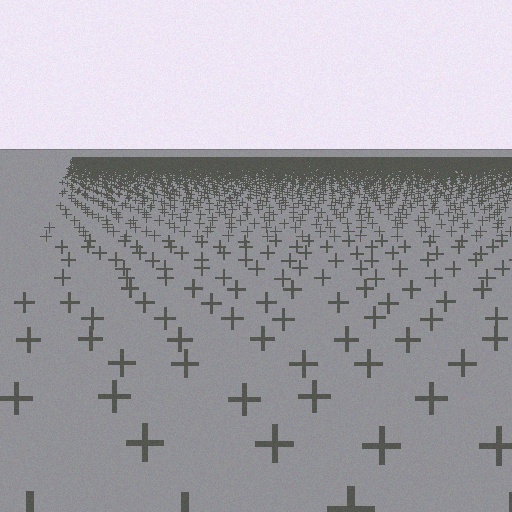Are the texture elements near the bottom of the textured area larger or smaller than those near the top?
Larger. Near the bottom, elements are closer to the viewer and appear at a bigger on-screen size.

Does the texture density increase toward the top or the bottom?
Density increases toward the top.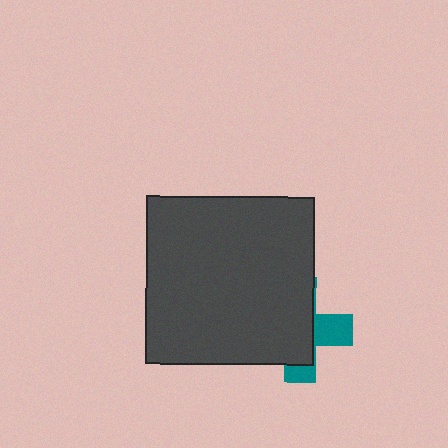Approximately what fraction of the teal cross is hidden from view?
Roughly 68% of the teal cross is hidden behind the dark gray square.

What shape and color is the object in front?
The object in front is a dark gray square.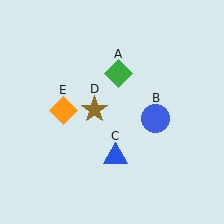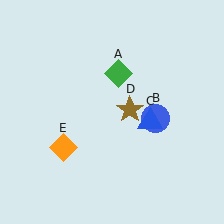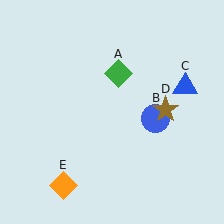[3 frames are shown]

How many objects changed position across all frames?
3 objects changed position: blue triangle (object C), brown star (object D), orange diamond (object E).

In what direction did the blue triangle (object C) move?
The blue triangle (object C) moved up and to the right.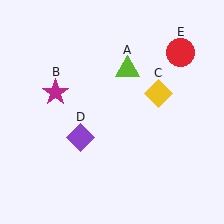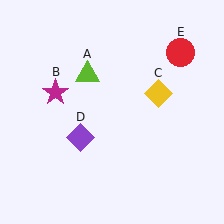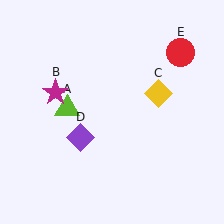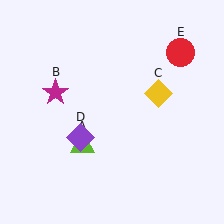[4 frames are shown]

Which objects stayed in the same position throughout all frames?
Magenta star (object B) and yellow diamond (object C) and purple diamond (object D) and red circle (object E) remained stationary.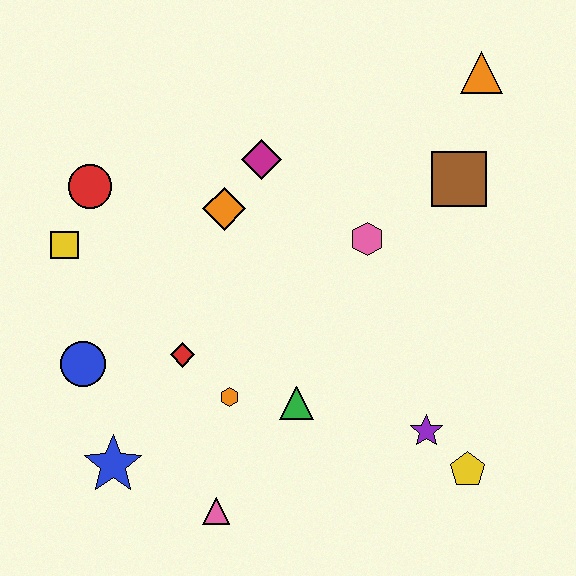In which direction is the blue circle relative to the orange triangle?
The blue circle is to the left of the orange triangle.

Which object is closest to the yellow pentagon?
The purple star is closest to the yellow pentagon.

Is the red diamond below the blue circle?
No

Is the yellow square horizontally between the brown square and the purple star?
No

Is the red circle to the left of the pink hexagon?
Yes